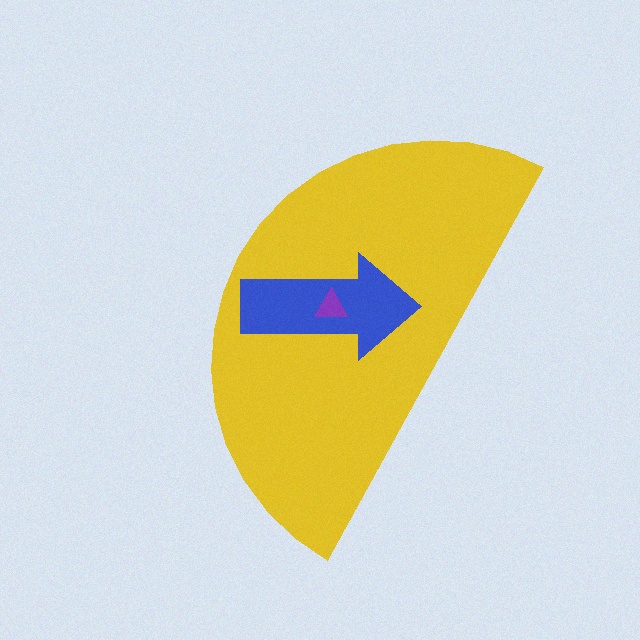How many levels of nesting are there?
3.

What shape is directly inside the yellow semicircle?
The blue arrow.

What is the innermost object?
The purple triangle.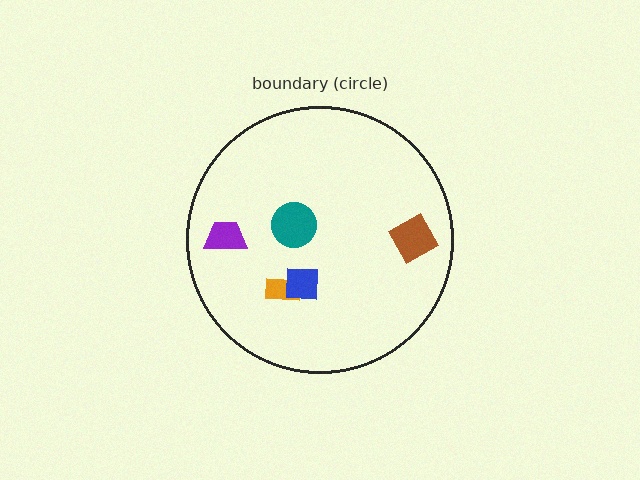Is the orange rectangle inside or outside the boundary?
Inside.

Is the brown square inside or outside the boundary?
Inside.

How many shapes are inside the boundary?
5 inside, 0 outside.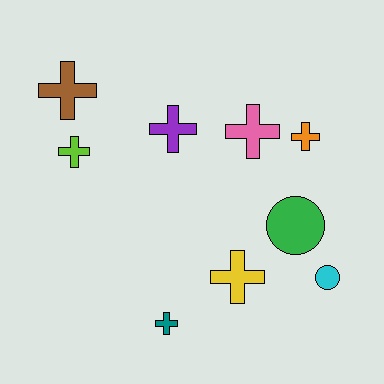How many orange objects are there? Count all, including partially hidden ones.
There is 1 orange object.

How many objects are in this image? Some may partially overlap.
There are 9 objects.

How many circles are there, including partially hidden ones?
There are 2 circles.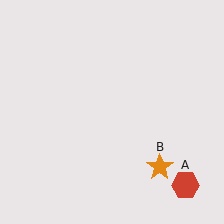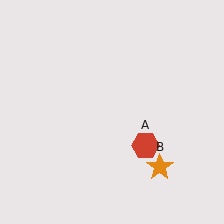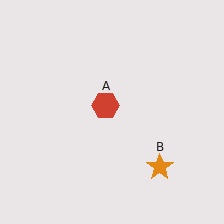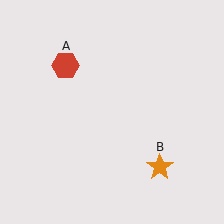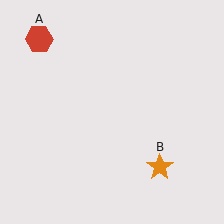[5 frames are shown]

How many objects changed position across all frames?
1 object changed position: red hexagon (object A).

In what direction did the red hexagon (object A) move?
The red hexagon (object A) moved up and to the left.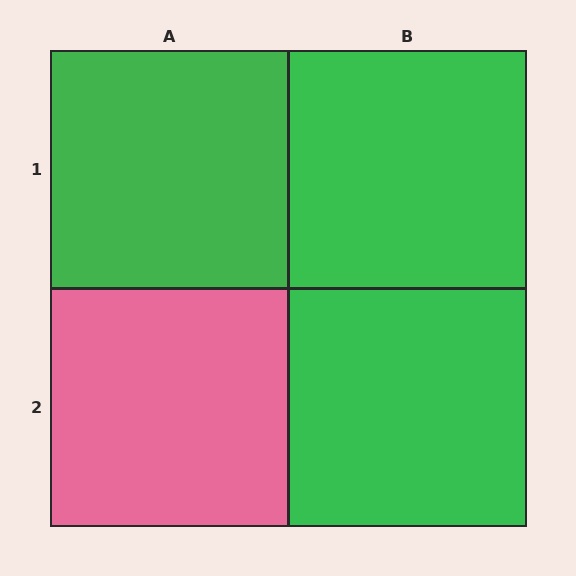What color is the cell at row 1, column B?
Green.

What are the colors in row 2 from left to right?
Pink, green.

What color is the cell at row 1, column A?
Green.